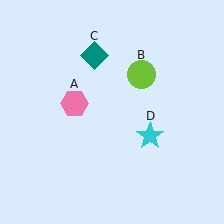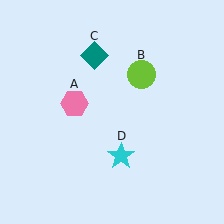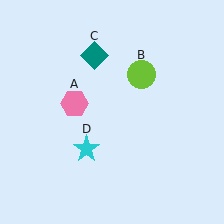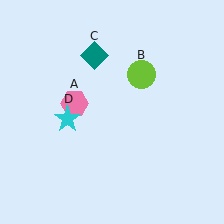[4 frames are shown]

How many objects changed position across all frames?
1 object changed position: cyan star (object D).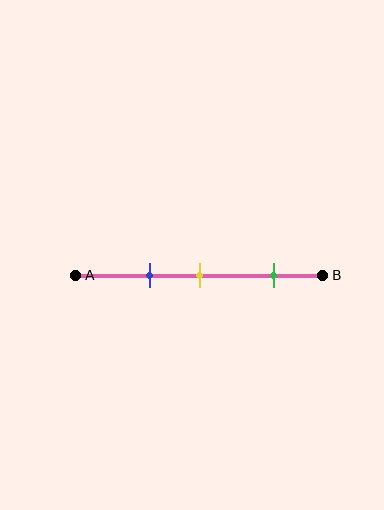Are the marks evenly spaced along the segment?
No, the marks are not evenly spaced.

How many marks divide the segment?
There are 3 marks dividing the segment.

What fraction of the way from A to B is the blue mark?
The blue mark is approximately 30% (0.3) of the way from A to B.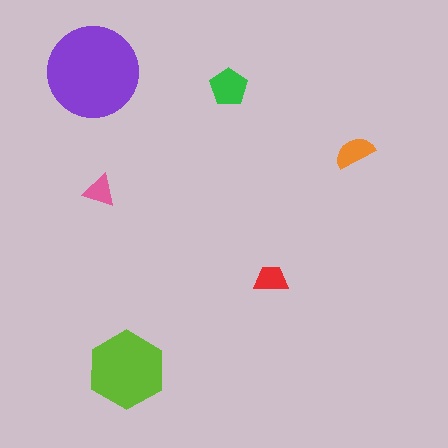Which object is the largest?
The purple circle.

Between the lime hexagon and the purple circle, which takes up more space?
The purple circle.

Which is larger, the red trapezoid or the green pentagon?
The green pentagon.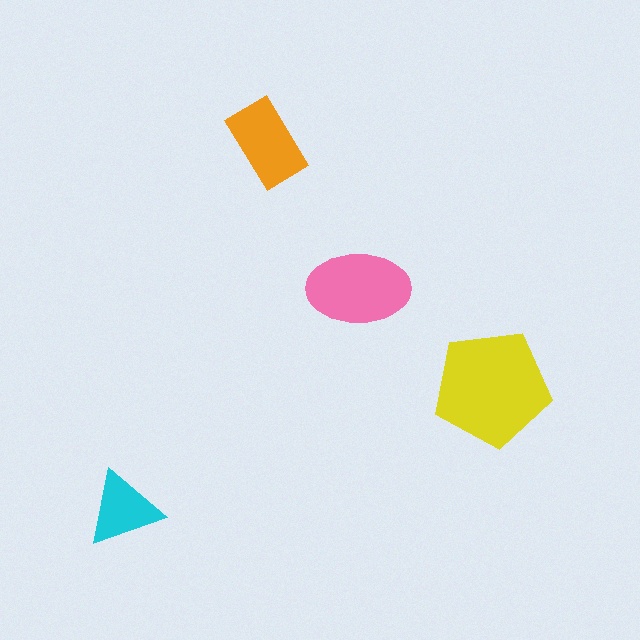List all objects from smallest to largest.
The cyan triangle, the orange rectangle, the pink ellipse, the yellow pentagon.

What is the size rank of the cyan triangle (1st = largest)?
4th.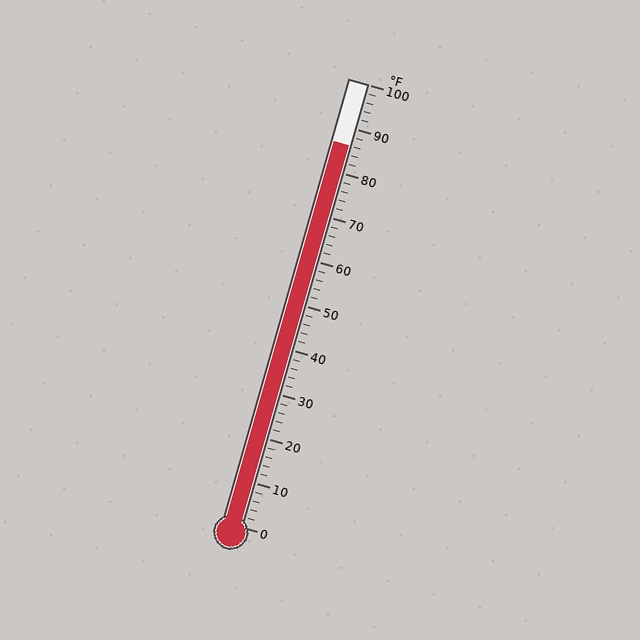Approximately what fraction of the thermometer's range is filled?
The thermometer is filled to approximately 85% of its range.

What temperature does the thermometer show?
The thermometer shows approximately 86°F.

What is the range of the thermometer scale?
The thermometer scale ranges from 0°F to 100°F.